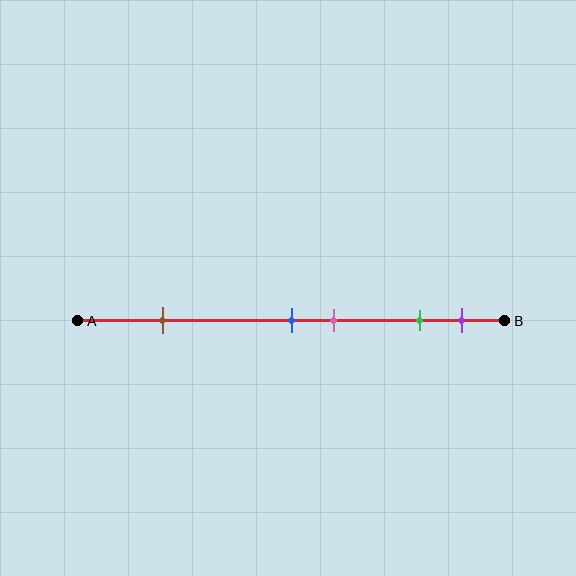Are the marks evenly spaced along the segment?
No, the marks are not evenly spaced.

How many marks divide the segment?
There are 5 marks dividing the segment.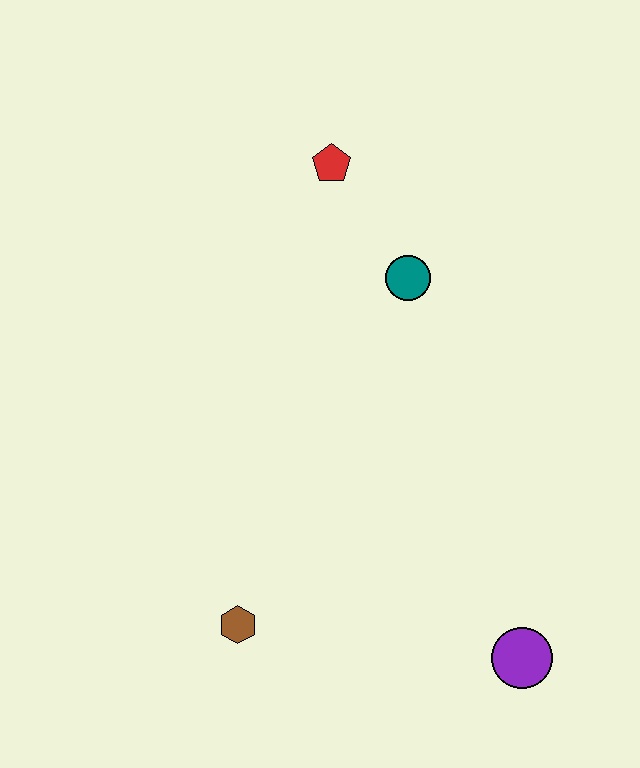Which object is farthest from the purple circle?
The red pentagon is farthest from the purple circle.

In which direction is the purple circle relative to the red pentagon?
The purple circle is below the red pentagon.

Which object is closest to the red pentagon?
The teal circle is closest to the red pentagon.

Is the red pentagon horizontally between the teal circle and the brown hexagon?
Yes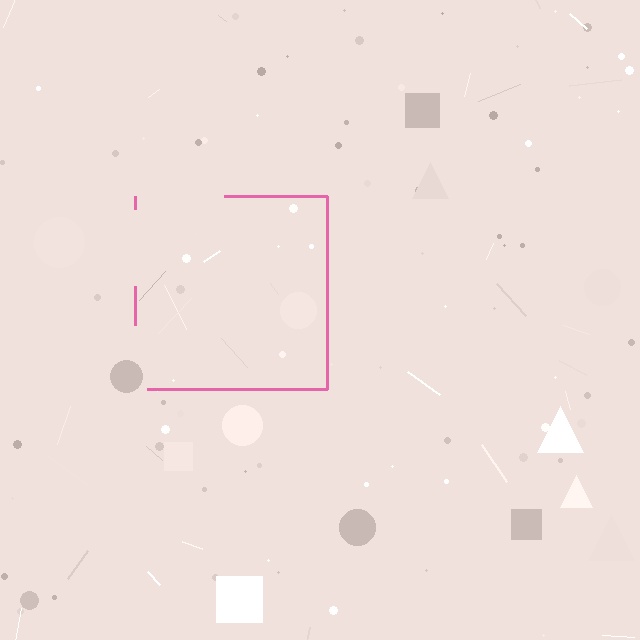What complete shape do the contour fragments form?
The contour fragments form a square.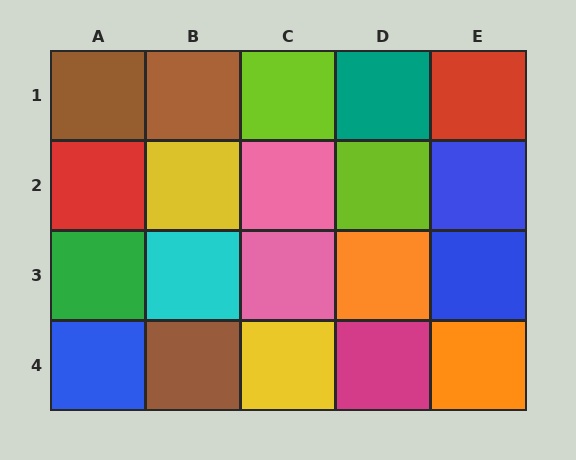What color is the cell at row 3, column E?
Blue.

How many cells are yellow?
2 cells are yellow.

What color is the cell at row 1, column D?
Teal.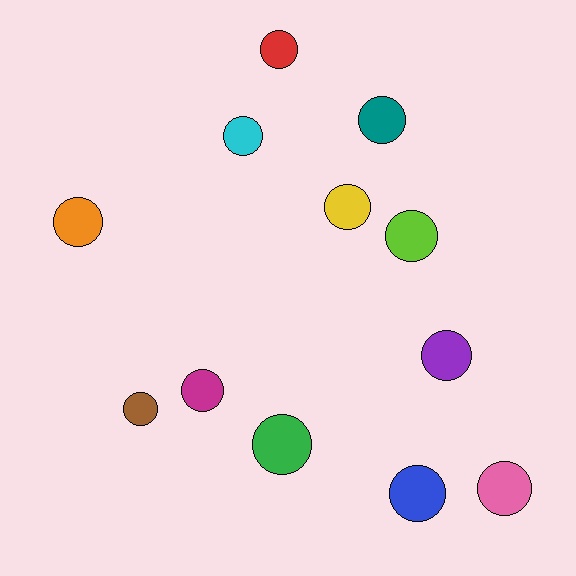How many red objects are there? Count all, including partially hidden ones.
There is 1 red object.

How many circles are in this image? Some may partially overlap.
There are 12 circles.